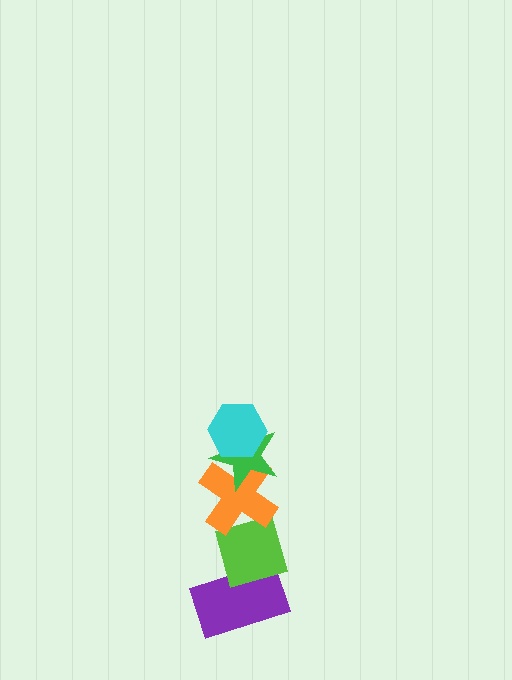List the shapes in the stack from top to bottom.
From top to bottom: the cyan hexagon, the green star, the orange cross, the lime diamond, the purple rectangle.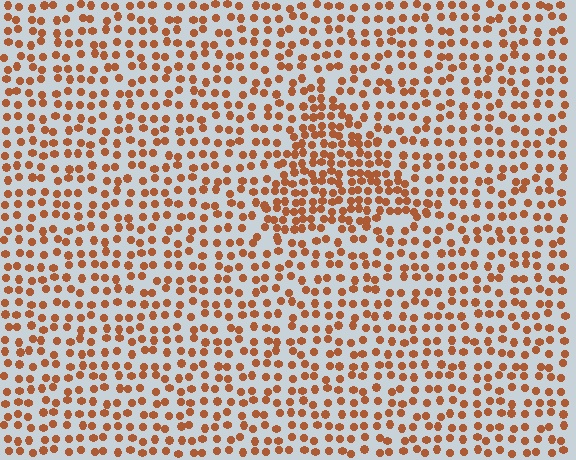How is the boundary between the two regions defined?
The boundary is defined by a change in element density (approximately 1.8x ratio). All elements are the same color, size, and shape.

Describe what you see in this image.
The image contains small brown elements arranged at two different densities. A triangle-shaped region is visible where the elements are more densely packed than the surrounding area.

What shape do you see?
I see a triangle.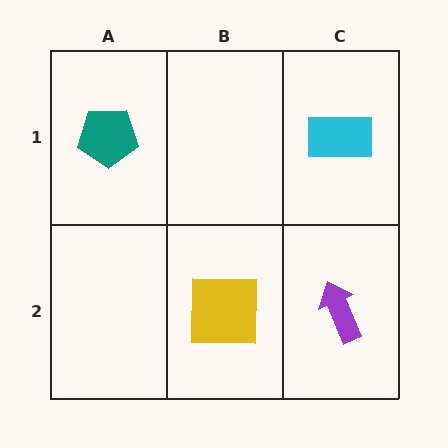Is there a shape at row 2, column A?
No, that cell is empty.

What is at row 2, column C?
A purple arrow.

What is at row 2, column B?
A yellow square.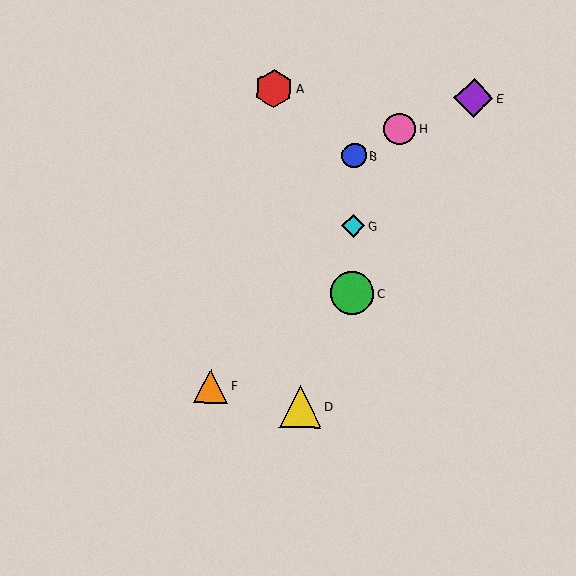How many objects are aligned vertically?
3 objects (B, C, G) are aligned vertically.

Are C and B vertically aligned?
Yes, both are at x≈352.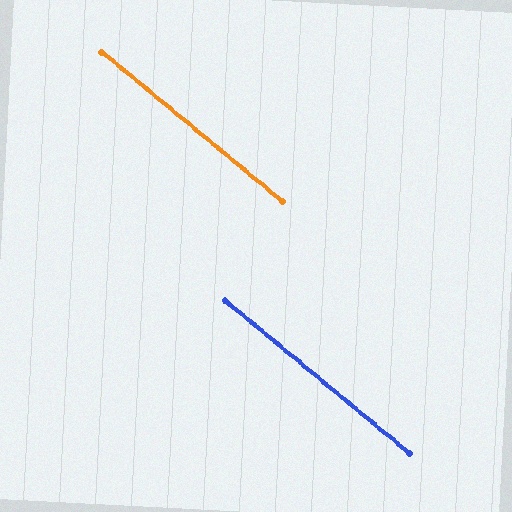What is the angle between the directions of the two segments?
Approximately 0 degrees.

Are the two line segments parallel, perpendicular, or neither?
Parallel — their directions differ by only 0.2°.